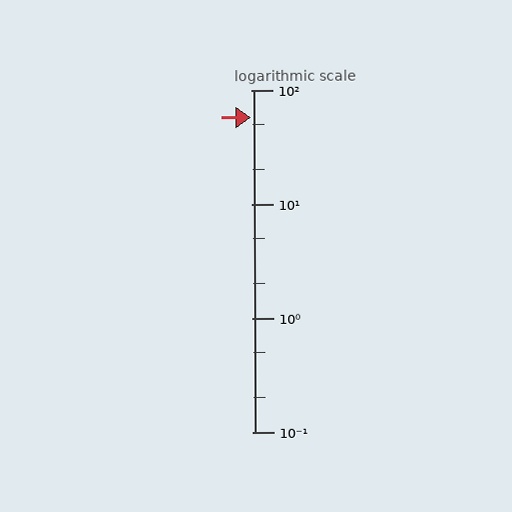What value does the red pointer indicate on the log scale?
The pointer indicates approximately 57.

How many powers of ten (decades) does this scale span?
The scale spans 3 decades, from 0.1 to 100.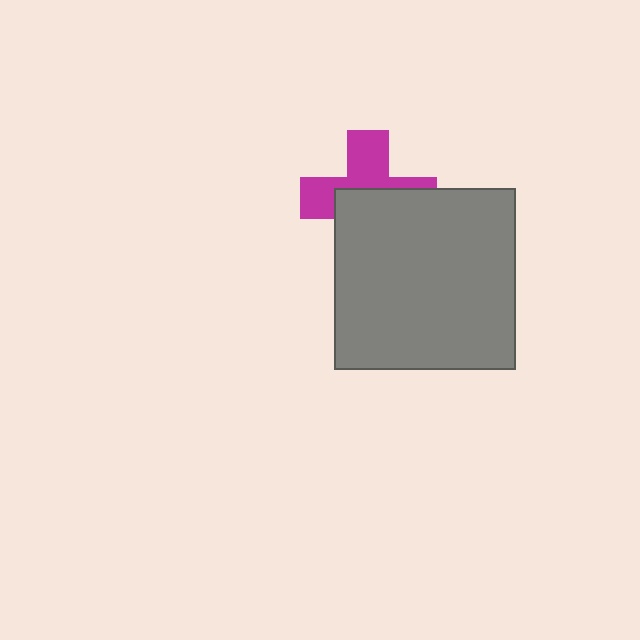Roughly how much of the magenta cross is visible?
About half of it is visible (roughly 46%).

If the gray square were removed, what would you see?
You would see the complete magenta cross.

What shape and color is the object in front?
The object in front is a gray square.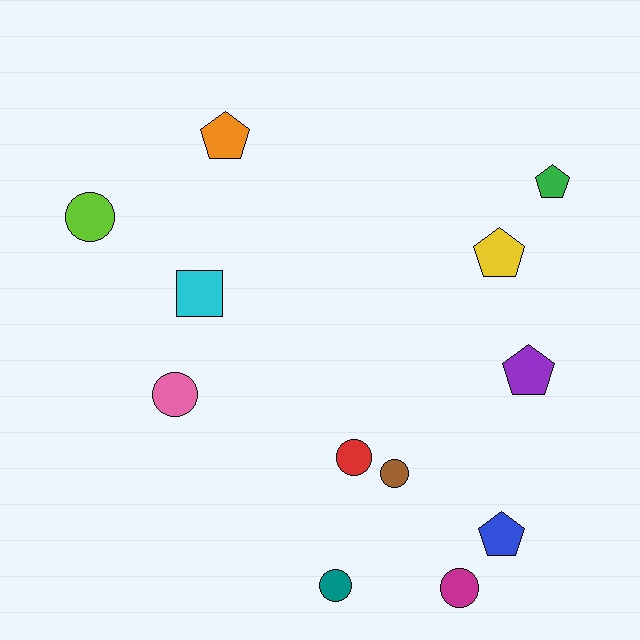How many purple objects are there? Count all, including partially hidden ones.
There is 1 purple object.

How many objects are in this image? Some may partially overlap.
There are 12 objects.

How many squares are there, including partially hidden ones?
There is 1 square.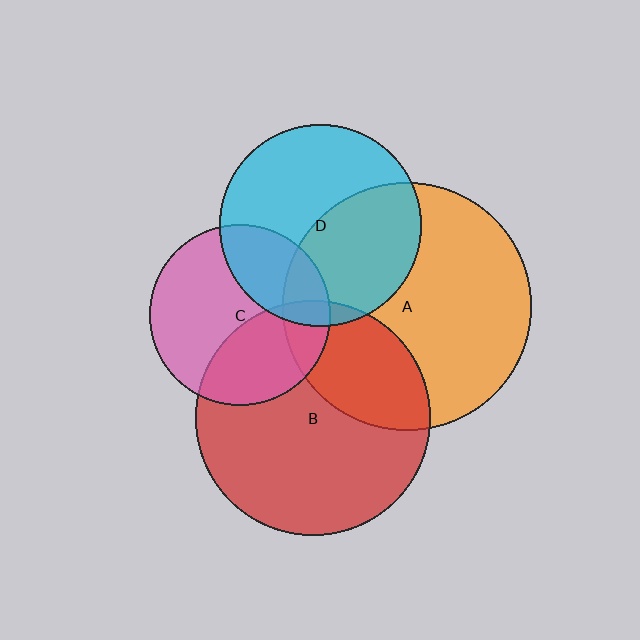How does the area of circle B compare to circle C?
Approximately 1.7 times.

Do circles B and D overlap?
Yes.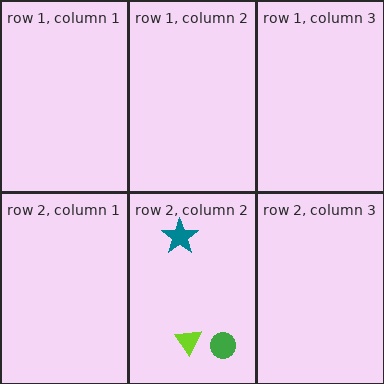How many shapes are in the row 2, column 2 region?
3.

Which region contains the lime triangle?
The row 2, column 2 region.